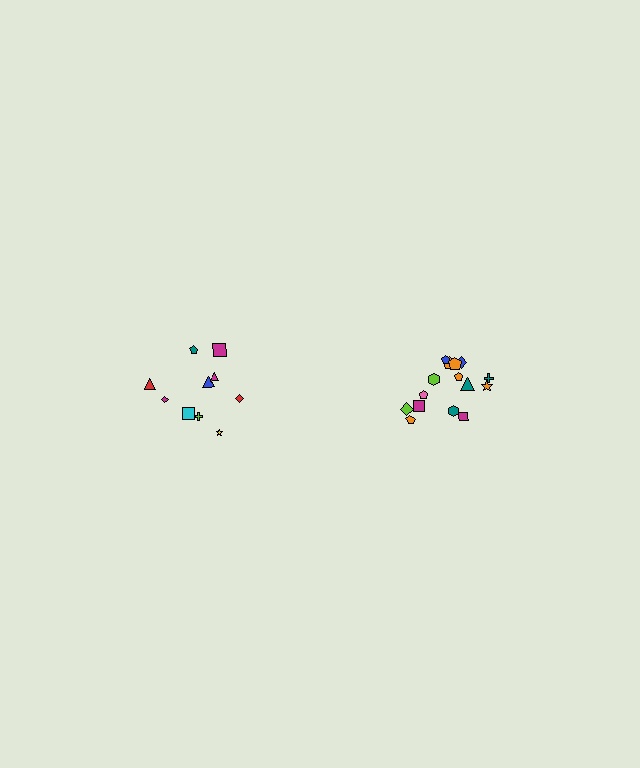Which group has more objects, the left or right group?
The right group.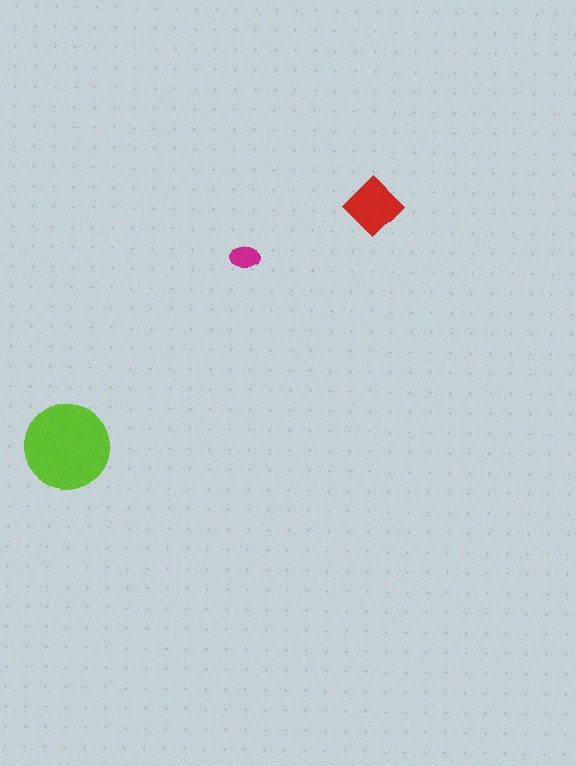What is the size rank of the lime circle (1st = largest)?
1st.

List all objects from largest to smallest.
The lime circle, the red diamond, the magenta ellipse.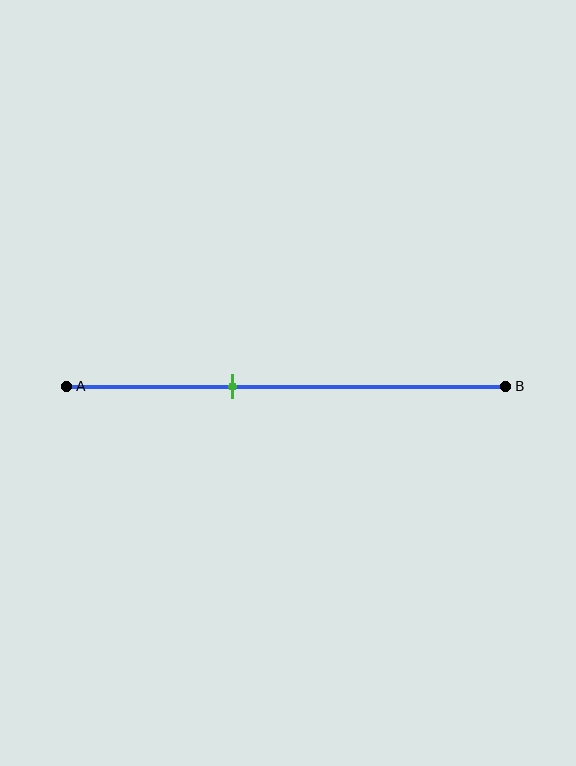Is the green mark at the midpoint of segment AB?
No, the mark is at about 40% from A, not at the 50% midpoint.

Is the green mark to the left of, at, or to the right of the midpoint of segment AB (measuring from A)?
The green mark is to the left of the midpoint of segment AB.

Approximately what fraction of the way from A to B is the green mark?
The green mark is approximately 40% of the way from A to B.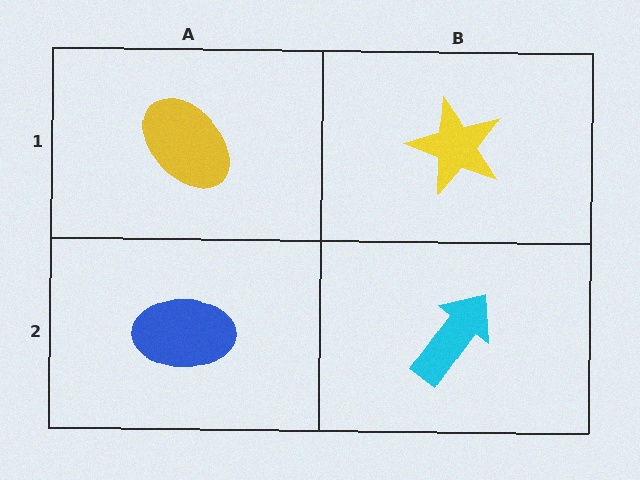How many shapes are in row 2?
2 shapes.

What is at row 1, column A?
A yellow ellipse.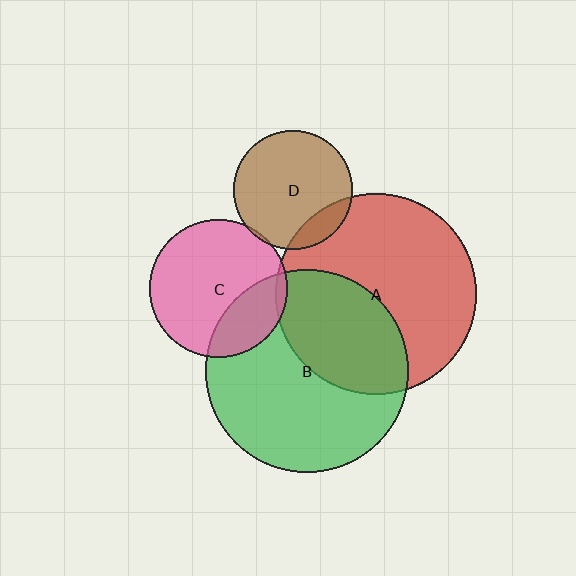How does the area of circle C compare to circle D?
Approximately 1.3 times.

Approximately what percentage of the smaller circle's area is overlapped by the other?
Approximately 5%.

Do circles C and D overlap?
Yes.